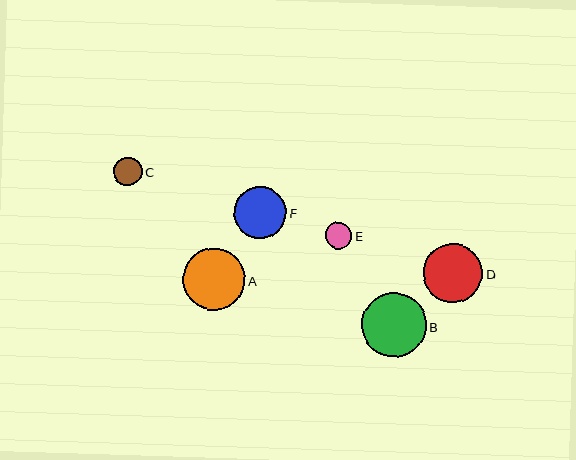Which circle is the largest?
Circle B is the largest with a size of approximately 64 pixels.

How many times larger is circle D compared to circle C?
Circle D is approximately 2.1 times the size of circle C.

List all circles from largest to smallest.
From largest to smallest: B, A, D, F, C, E.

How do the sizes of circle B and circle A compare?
Circle B and circle A are approximately the same size.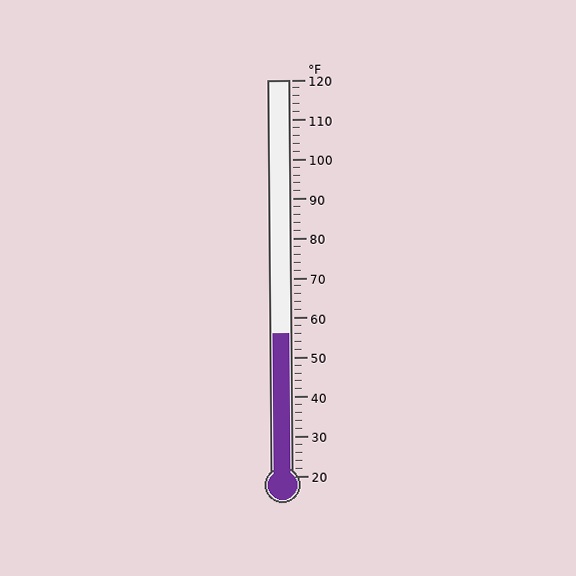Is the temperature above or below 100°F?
The temperature is below 100°F.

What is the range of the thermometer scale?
The thermometer scale ranges from 20°F to 120°F.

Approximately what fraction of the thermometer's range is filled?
The thermometer is filled to approximately 35% of its range.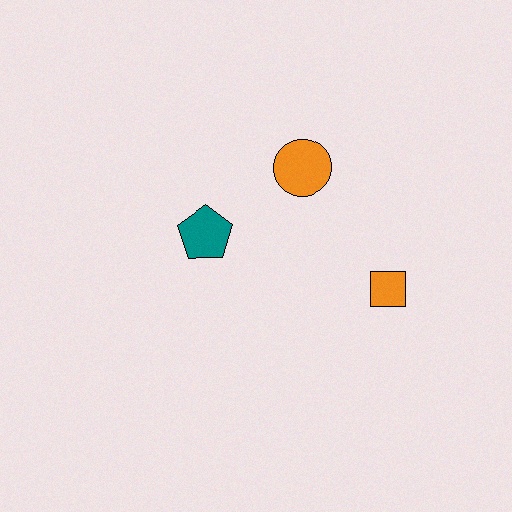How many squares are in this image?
There is 1 square.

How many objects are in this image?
There are 3 objects.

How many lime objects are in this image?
There are no lime objects.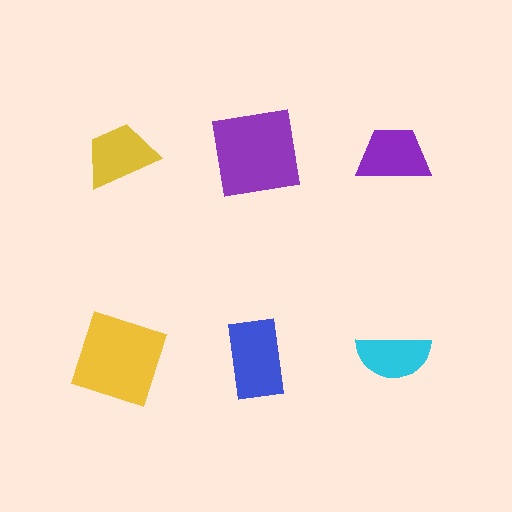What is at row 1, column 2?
A purple square.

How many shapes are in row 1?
3 shapes.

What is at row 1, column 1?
A yellow trapezoid.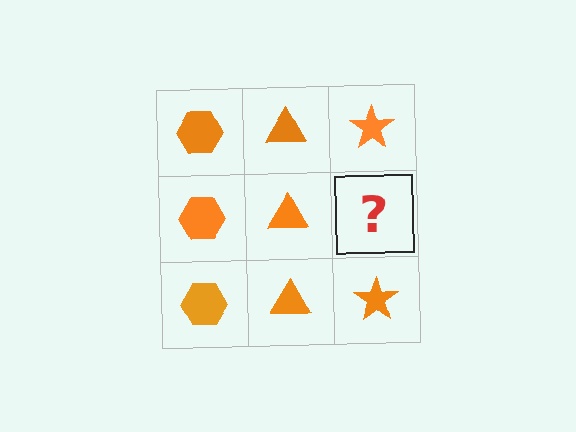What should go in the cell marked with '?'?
The missing cell should contain an orange star.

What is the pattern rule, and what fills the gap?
The rule is that each column has a consistent shape. The gap should be filled with an orange star.